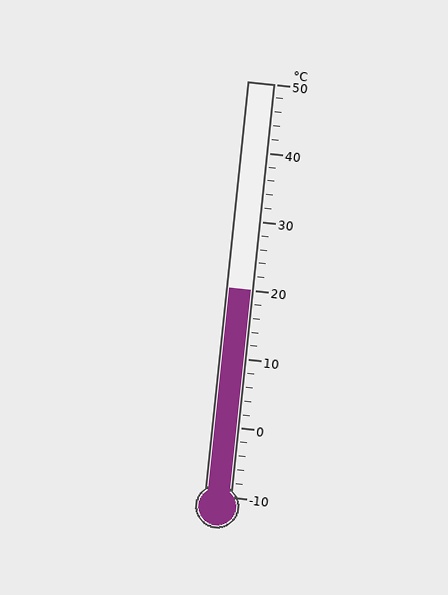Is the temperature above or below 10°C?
The temperature is above 10°C.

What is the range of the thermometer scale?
The thermometer scale ranges from -10°C to 50°C.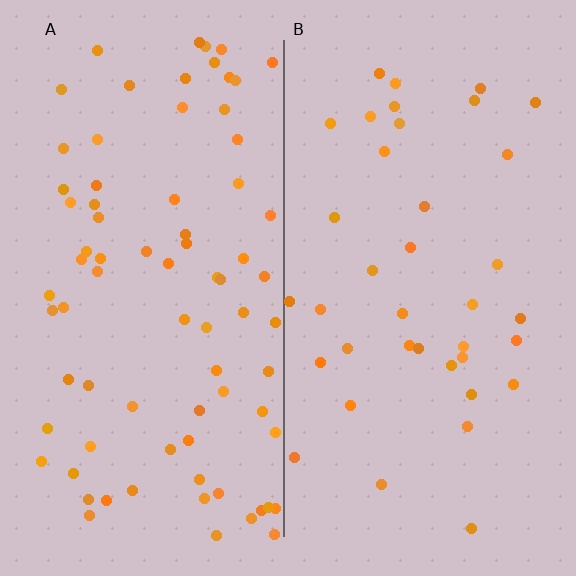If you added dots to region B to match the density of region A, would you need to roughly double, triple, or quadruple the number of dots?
Approximately double.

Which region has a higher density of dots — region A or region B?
A (the left).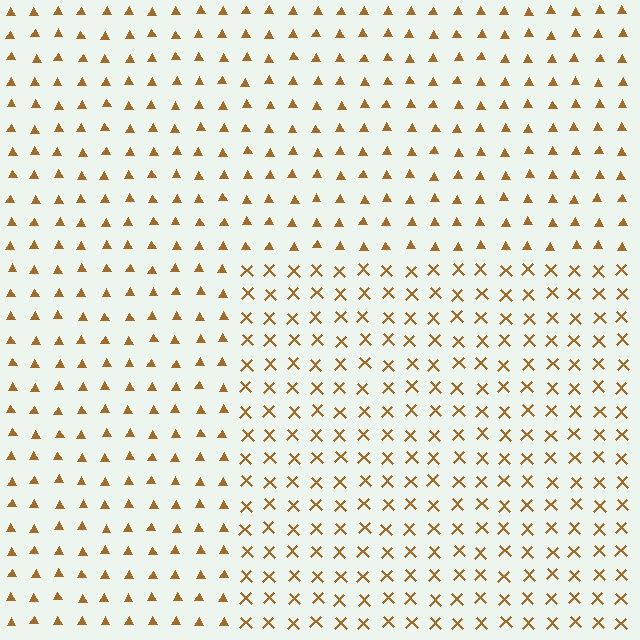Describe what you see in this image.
The image is filled with small brown elements arranged in a uniform grid. A rectangle-shaped region contains X marks, while the surrounding area contains triangles. The boundary is defined purely by the change in element shape.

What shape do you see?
I see a rectangle.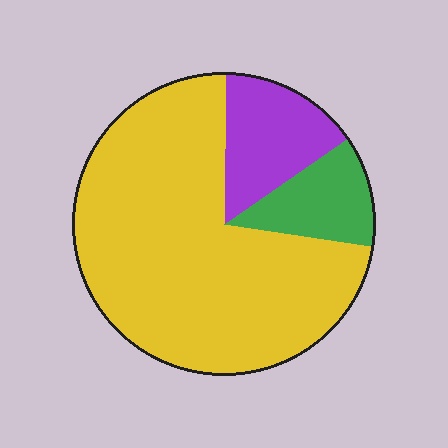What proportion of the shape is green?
Green takes up about one eighth (1/8) of the shape.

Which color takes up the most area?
Yellow, at roughly 75%.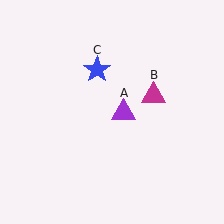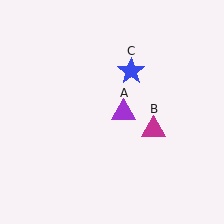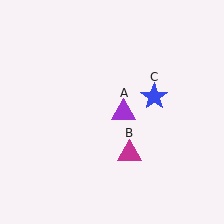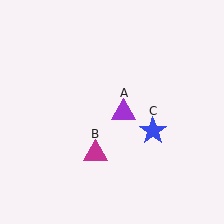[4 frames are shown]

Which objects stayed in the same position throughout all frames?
Purple triangle (object A) remained stationary.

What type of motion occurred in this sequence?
The magenta triangle (object B), blue star (object C) rotated clockwise around the center of the scene.